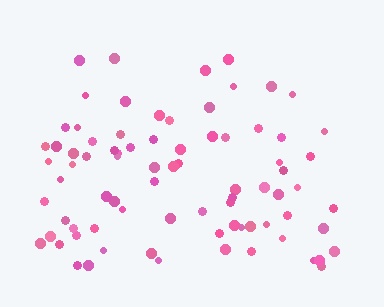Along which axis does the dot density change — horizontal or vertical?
Vertical.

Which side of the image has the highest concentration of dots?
The bottom.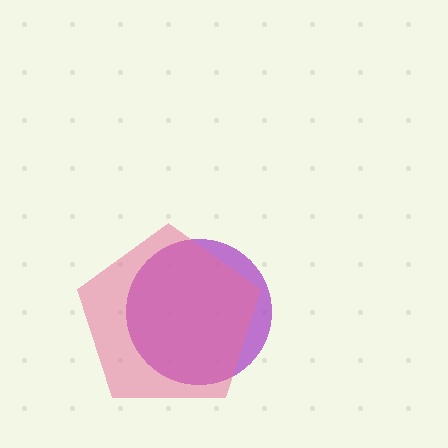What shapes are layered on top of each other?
The layered shapes are: a purple circle, a pink pentagon.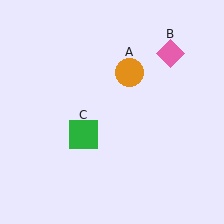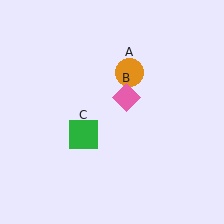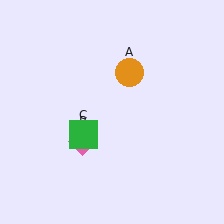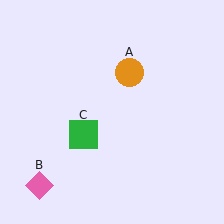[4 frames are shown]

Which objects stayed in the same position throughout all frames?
Orange circle (object A) and green square (object C) remained stationary.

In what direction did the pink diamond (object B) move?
The pink diamond (object B) moved down and to the left.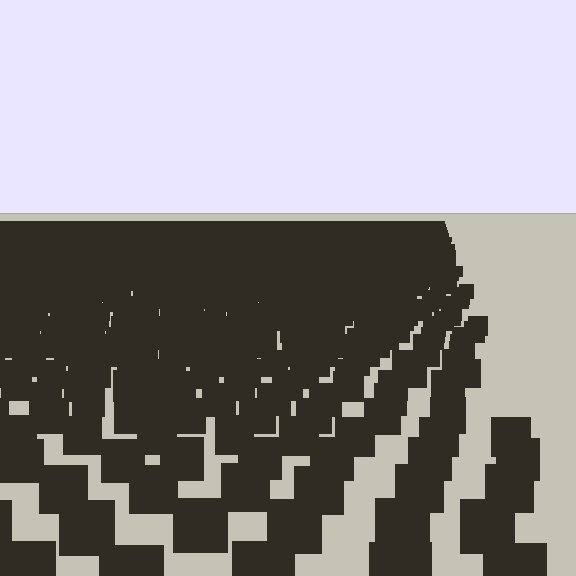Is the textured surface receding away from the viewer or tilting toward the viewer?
The surface is receding away from the viewer. Texture elements get smaller and denser toward the top.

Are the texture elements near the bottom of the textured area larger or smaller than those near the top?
Larger. Near the bottom, elements are closer to the viewer and appear at a bigger on-screen size.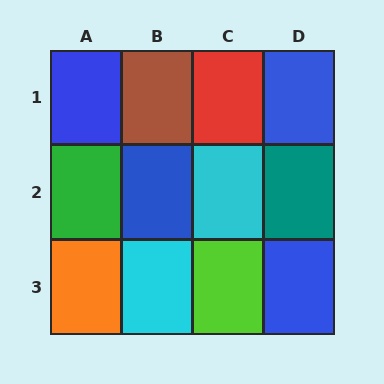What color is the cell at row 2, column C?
Cyan.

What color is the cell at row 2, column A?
Green.